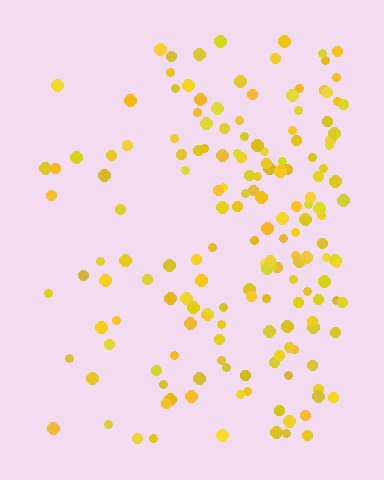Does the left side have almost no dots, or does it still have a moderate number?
Still a moderate number, just noticeably fewer than the right.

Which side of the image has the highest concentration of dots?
The right.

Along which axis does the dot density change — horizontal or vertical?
Horizontal.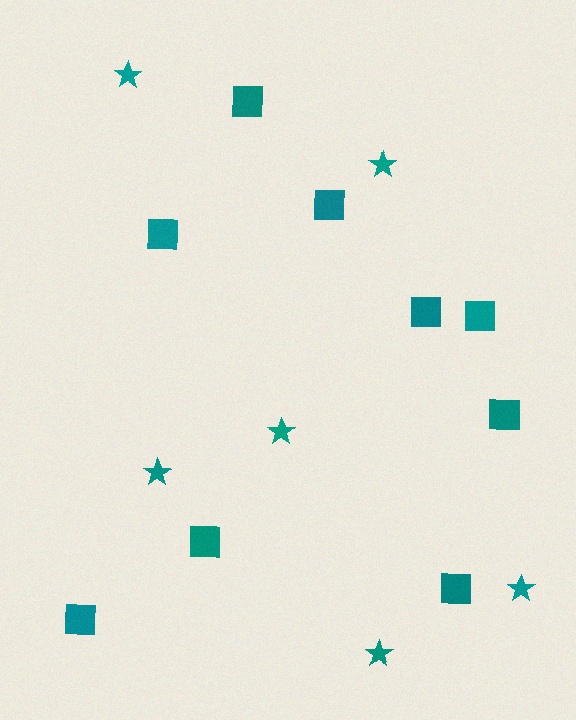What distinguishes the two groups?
There are 2 groups: one group of squares (9) and one group of stars (6).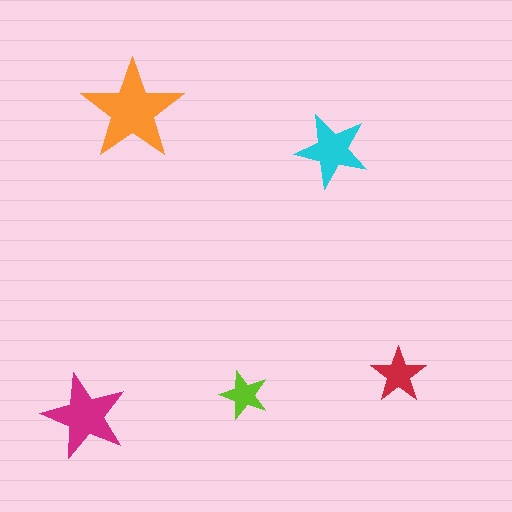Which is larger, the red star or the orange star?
The orange one.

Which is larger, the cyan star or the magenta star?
The magenta one.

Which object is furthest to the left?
The magenta star is leftmost.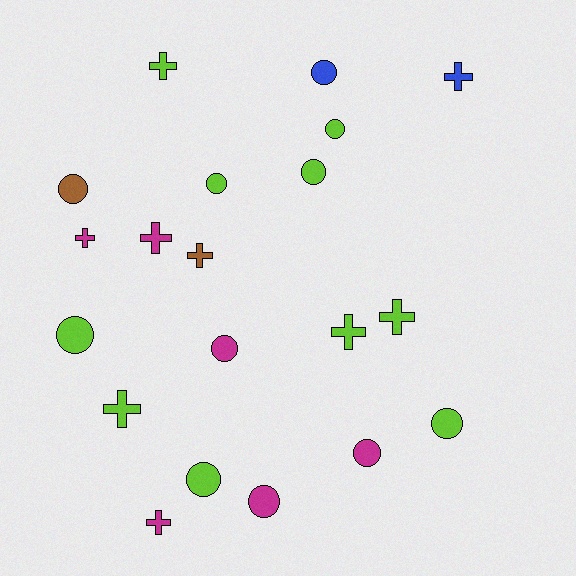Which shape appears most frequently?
Circle, with 11 objects.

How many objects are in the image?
There are 20 objects.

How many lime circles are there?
There are 6 lime circles.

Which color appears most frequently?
Lime, with 10 objects.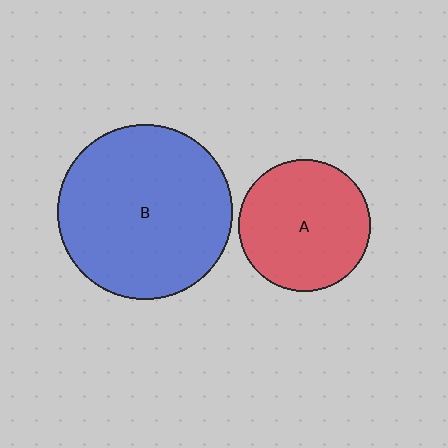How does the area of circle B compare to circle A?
Approximately 1.8 times.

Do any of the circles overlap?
No, none of the circles overlap.